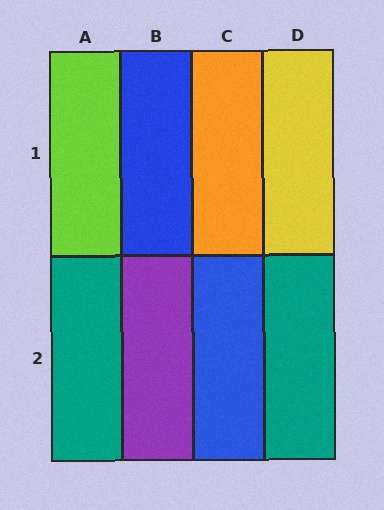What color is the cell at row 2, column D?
Teal.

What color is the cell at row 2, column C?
Blue.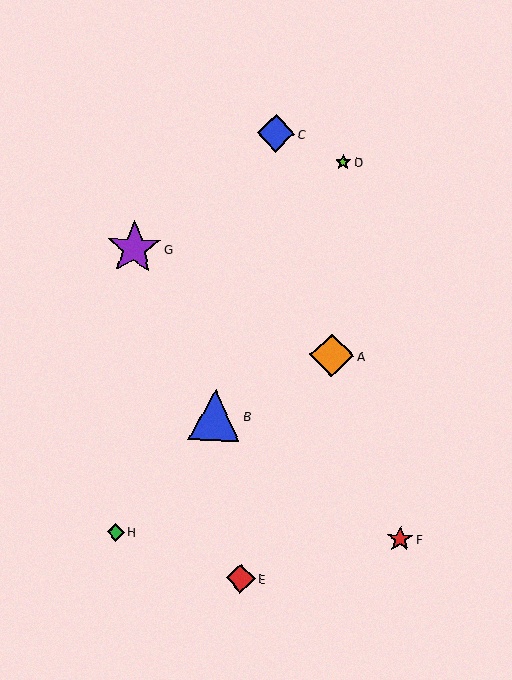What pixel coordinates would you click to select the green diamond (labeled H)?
Click at (116, 532) to select the green diamond H.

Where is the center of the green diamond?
The center of the green diamond is at (116, 532).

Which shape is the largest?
The purple star (labeled G) is the largest.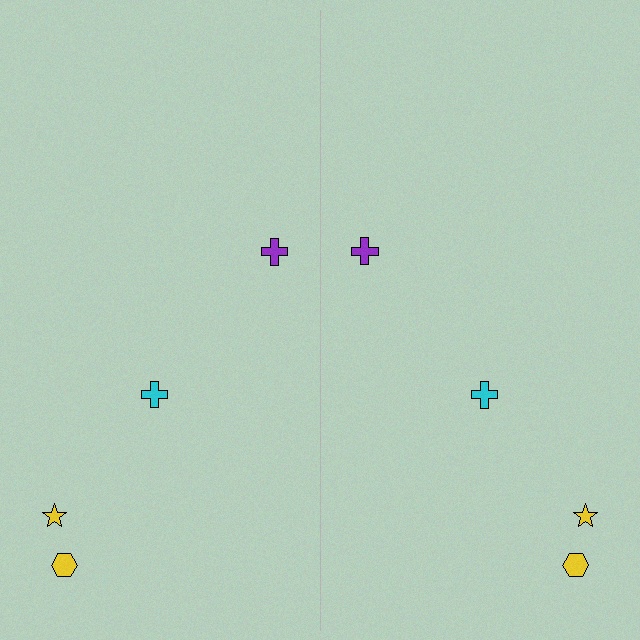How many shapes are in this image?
There are 8 shapes in this image.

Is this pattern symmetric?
Yes, this pattern has bilateral (reflection) symmetry.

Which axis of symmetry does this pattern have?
The pattern has a vertical axis of symmetry running through the center of the image.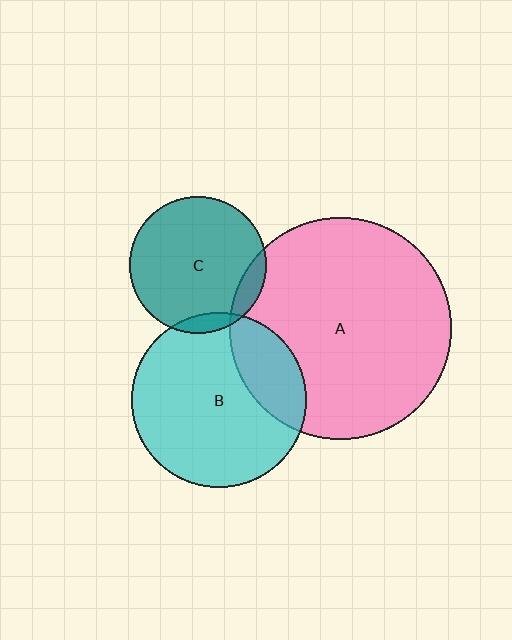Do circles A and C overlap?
Yes.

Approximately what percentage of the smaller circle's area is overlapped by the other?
Approximately 10%.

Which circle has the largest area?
Circle A (pink).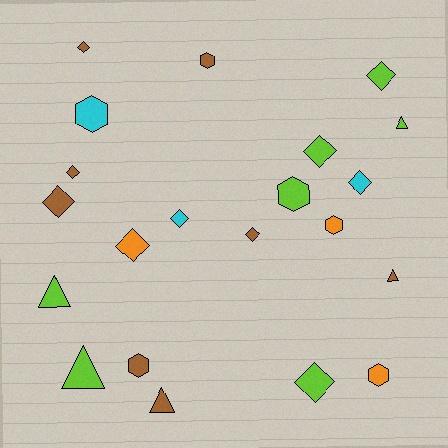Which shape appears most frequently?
Diamond, with 10 objects.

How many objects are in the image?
There are 21 objects.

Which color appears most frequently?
Brown, with 8 objects.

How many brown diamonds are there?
There are 4 brown diamonds.